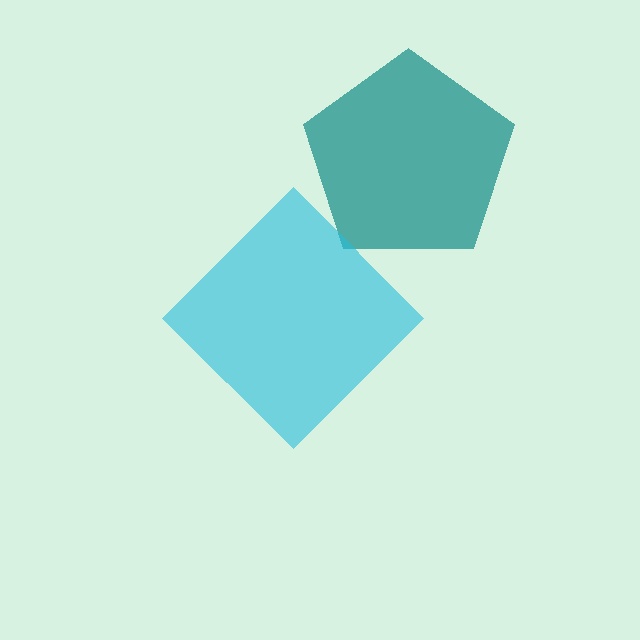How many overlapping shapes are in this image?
There are 2 overlapping shapes in the image.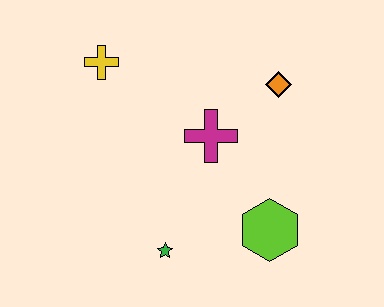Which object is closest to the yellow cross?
The magenta cross is closest to the yellow cross.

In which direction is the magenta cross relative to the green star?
The magenta cross is above the green star.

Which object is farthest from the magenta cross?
The yellow cross is farthest from the magenta cross.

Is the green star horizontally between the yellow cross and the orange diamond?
Yes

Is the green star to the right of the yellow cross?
Yes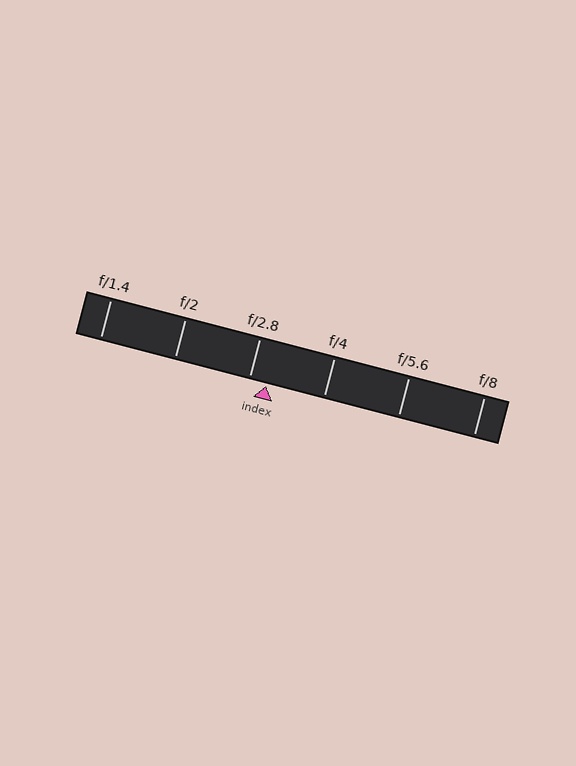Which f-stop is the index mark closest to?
The index mark is closest to f/2.8.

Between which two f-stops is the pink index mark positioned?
The index mark is between f/2.8 and f/4.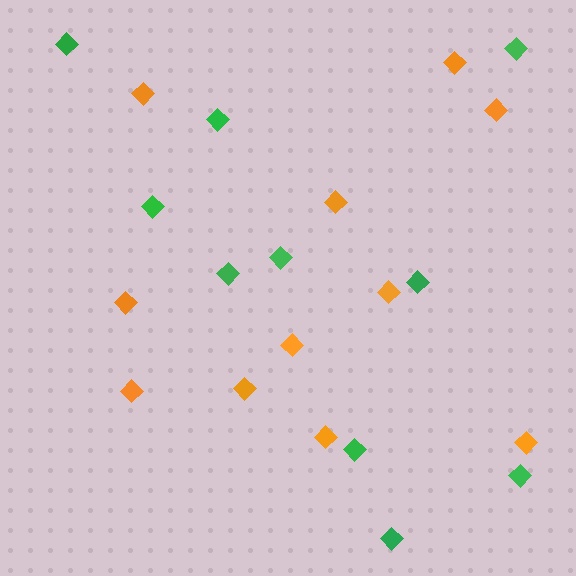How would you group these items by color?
There are 2 groups: one group of orange diamonds (11) and one group of green diamonds (10).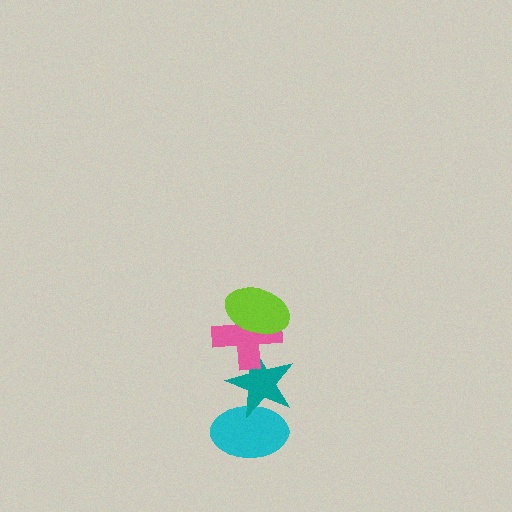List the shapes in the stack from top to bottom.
From top to bottom: the lime ellipse, the pink cross, the teal star, the cyan ellipse.